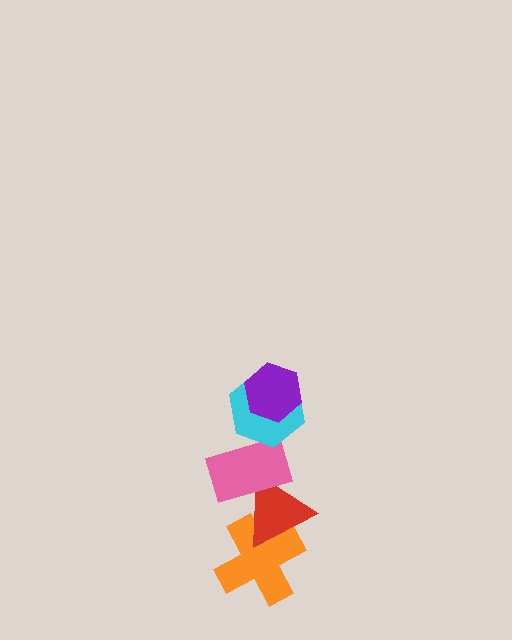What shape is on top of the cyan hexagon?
The purple hexagon is on top of the cyan hexagon.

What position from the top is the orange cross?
The orange cross is 5th from the top.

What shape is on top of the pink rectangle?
The cyan hexagon is on top of the pink rectangle.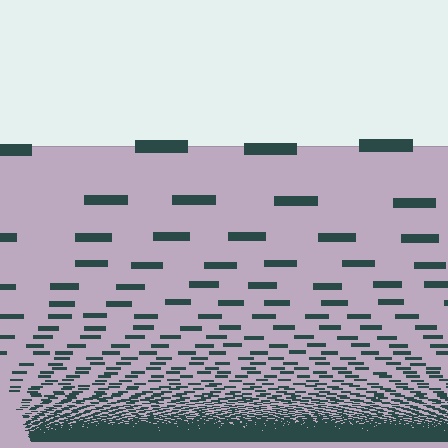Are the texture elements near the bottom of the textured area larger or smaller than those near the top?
Smaller. The gradient is inverted — elements near the bottom are smaller and denser.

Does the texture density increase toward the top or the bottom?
Density increases toward the bottom.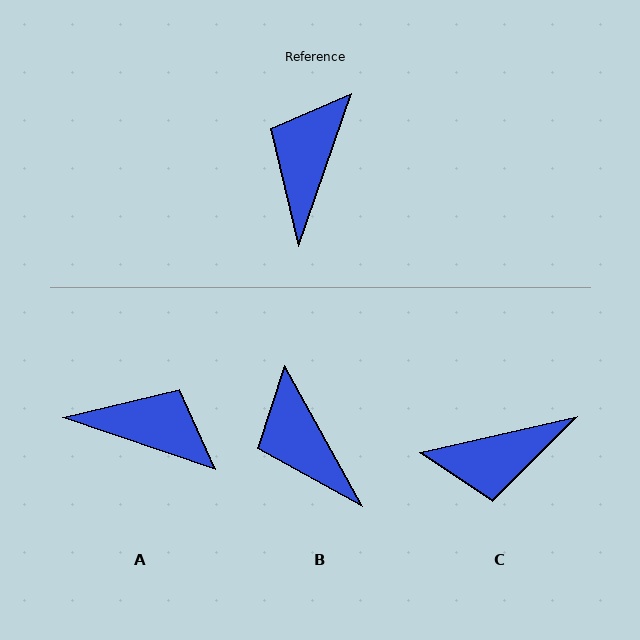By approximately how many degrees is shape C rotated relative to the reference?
Approximately 122 degrees counter-clockwise.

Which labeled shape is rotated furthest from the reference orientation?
C, about 122 degrees away.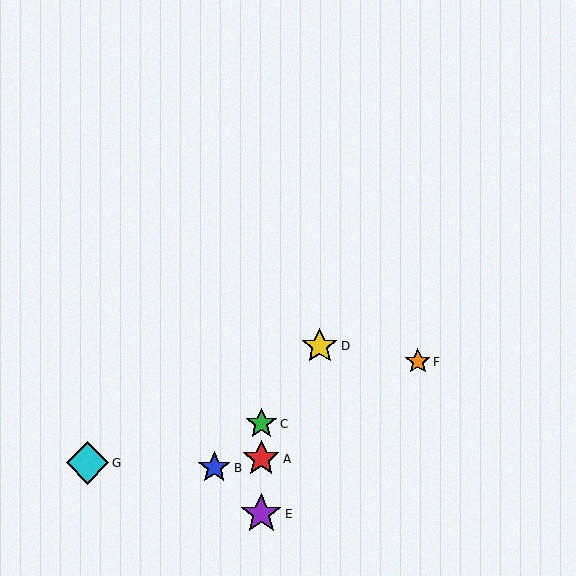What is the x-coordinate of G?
Object G is at x≈88.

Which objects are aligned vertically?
Objects A, C, E are aligned vertically.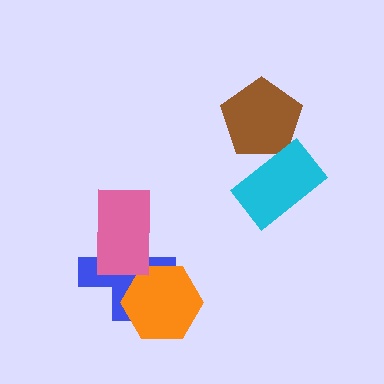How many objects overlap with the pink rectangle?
1 object overlaps with the pink rectangle.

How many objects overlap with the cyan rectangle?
1 object overlaps with the cyan rectangle.